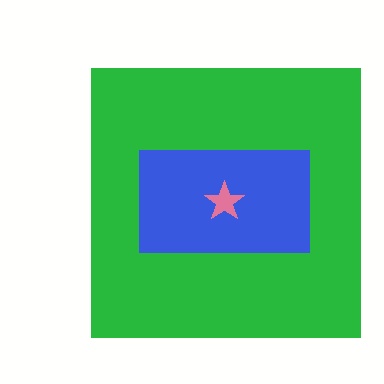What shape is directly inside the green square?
The blue rectangle.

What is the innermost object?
The pink star.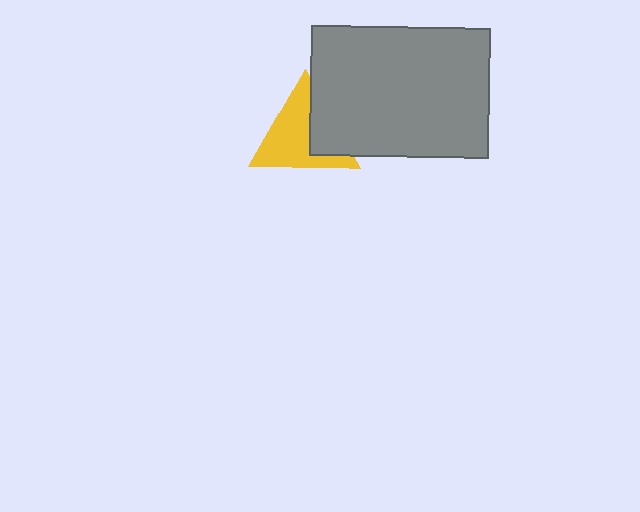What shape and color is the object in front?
The object in front is a gray rectangle.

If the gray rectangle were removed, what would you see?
You would see the complete yellow triangle.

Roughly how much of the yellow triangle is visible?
Most of it is visible (roughly 69%).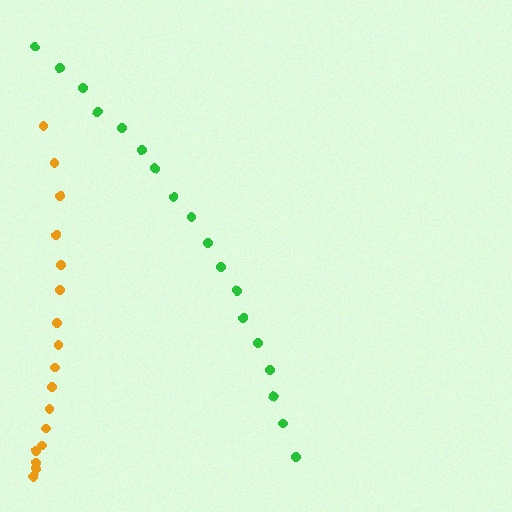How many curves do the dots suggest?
There are 2 distinct paths.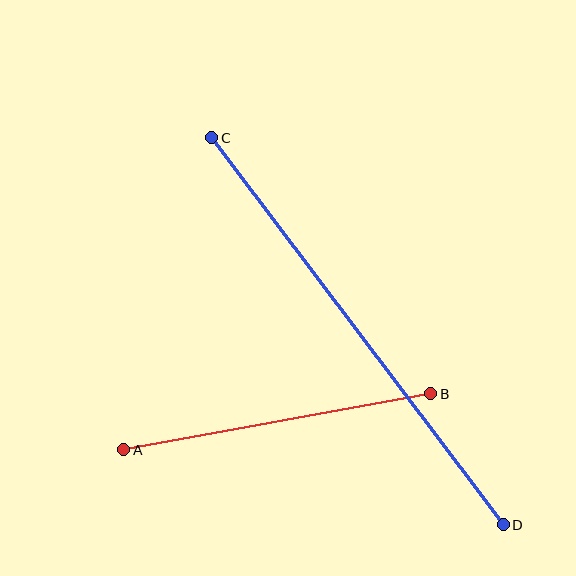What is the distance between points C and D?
The distance is approximately 484 pixels.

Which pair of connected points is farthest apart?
Points C and D are farthest apart.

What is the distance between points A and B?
The distance is approximately 312 pixels.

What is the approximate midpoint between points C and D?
The midpoint is at approximately (357, 331) pixels.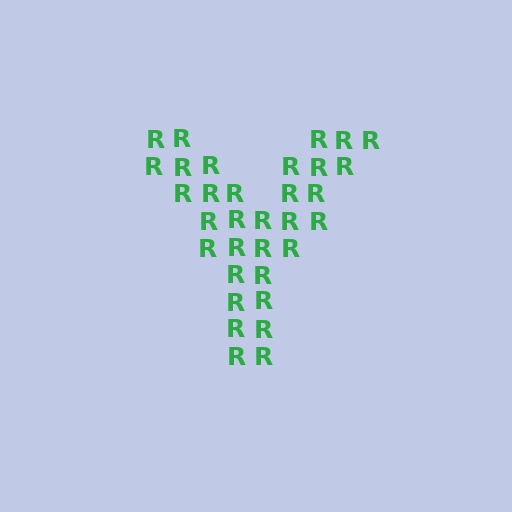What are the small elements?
The small elements are letter R's.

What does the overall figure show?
The overall figure shows the letter Y.